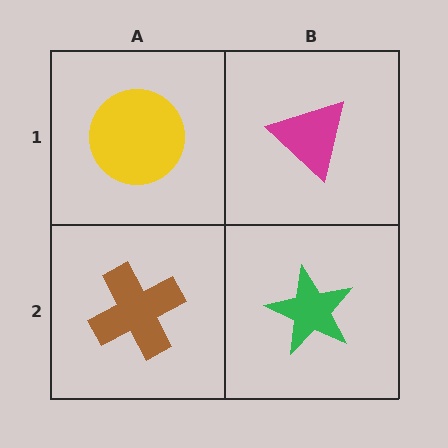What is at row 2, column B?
A green star.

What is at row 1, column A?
A yellow circle.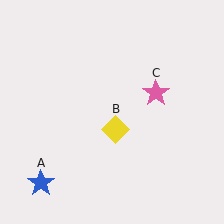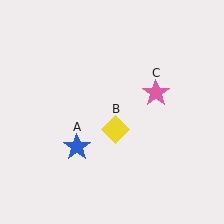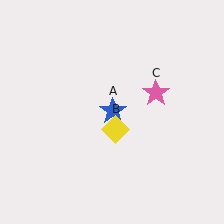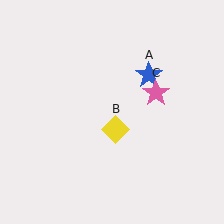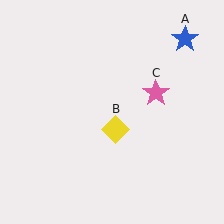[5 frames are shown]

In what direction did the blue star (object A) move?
The blue star (object A) moved up and to the right.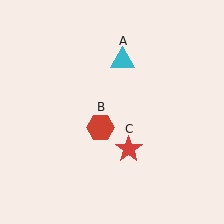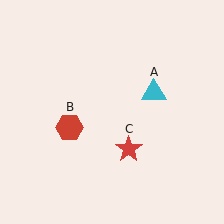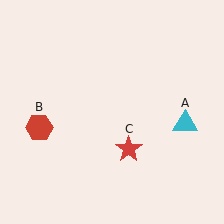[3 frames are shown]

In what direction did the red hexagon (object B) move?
The red hexagon (object B) moved left.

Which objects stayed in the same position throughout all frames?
Red star (object C) remained stationary.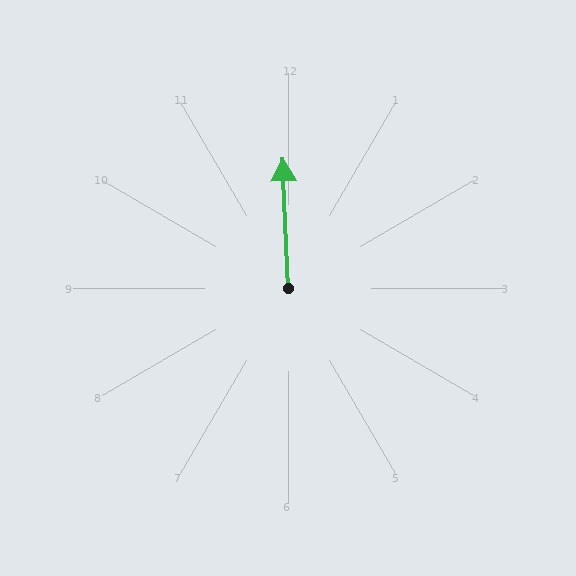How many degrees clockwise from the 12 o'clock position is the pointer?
Approximately 357 degrees.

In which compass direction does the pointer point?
North.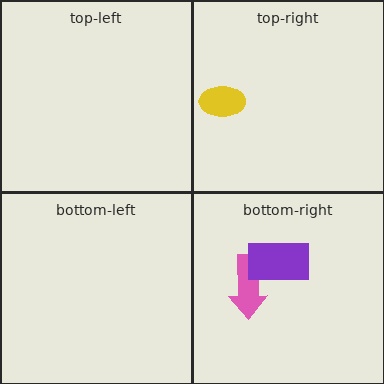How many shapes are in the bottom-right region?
2.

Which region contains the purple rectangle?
The bottom-right region.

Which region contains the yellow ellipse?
The top-right region.